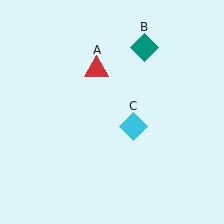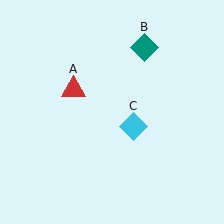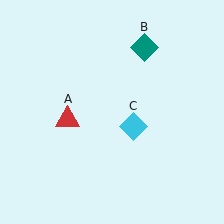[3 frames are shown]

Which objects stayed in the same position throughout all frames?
Teal diamond (object B) and cyan diamond (object C) remained stationary.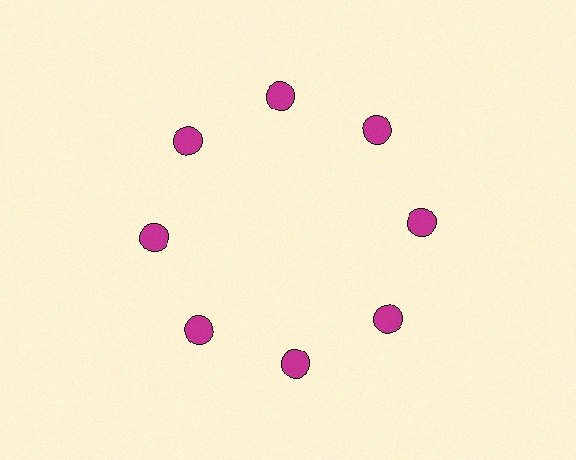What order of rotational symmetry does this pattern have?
This pattern has 8-fold rotational symmetry.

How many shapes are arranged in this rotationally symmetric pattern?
There are 8 shapes, arranged in 8 groups of 1.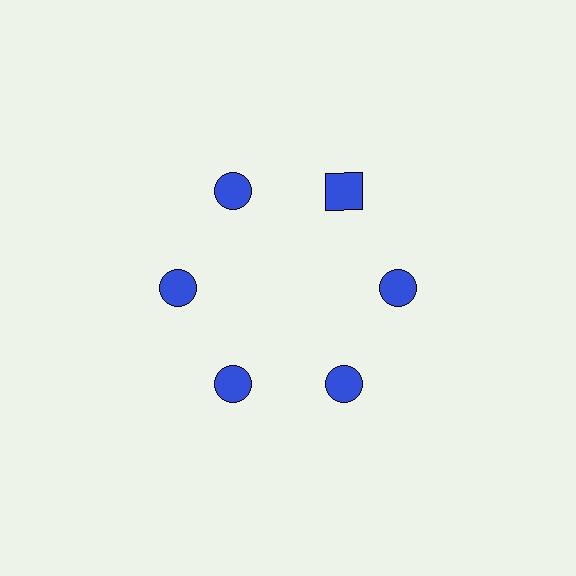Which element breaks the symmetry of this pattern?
The blue square at roughly the 1 o'clock position breaks the symmetry. All other shapes are blue circles.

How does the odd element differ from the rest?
It has a different shape: square instead of circle.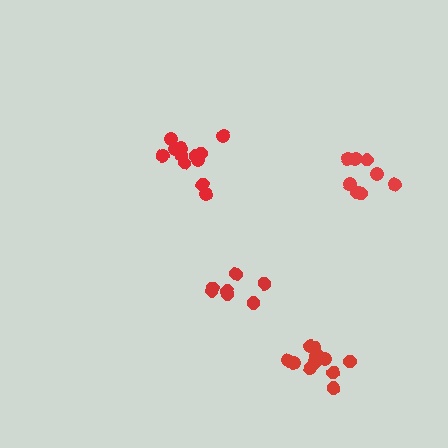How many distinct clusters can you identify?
There are 4 distinct clusters.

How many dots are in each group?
Group 1: 12 dots, Group 2: 8 dots, Group 3: 7 dots, Group 4: 12 dots (39 total).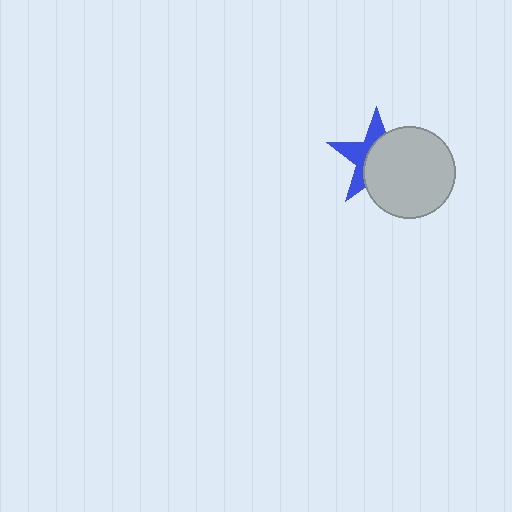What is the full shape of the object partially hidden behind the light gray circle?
The partially hidden object is a blue star.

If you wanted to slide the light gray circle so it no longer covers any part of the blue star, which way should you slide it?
Slide it toward the lower-right — that is the most direct way to separate the two shapes.